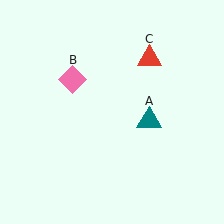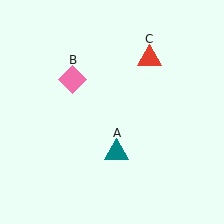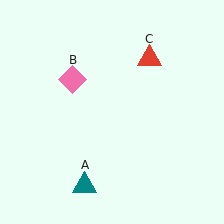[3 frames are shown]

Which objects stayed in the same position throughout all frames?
Pink diamond (object B) and red triangle (object C) remained stationary.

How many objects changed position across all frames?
1 object changed position: teal triangle (object A).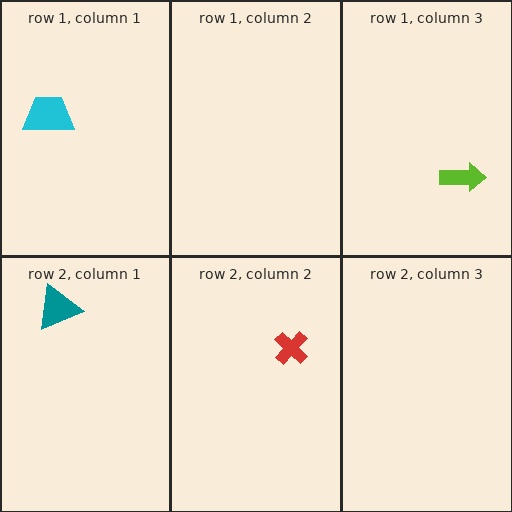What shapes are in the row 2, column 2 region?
The red cross.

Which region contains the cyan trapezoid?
The row 1, column 1 region.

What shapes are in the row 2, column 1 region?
The teal triangle.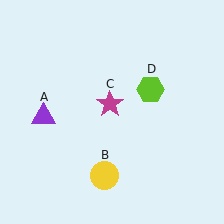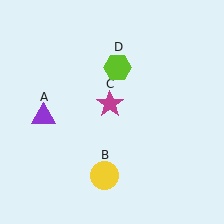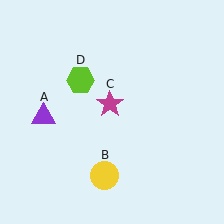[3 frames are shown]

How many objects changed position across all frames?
1 object changed position: lime hexagon (object D).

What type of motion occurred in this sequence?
The lime hexagon (object D) rotated counterclockwise around the center of the scene.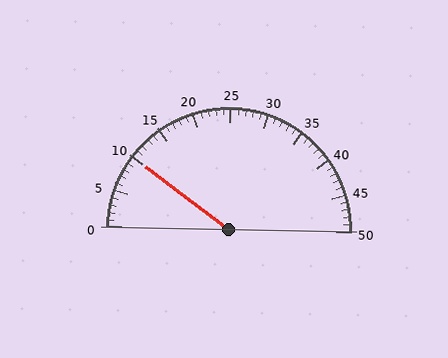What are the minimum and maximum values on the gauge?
The gauge ranges from 0 to 50.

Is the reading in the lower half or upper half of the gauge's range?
The reading is in the lower half of the range (0 to 50).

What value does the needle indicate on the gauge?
The needle indicates approximately 10.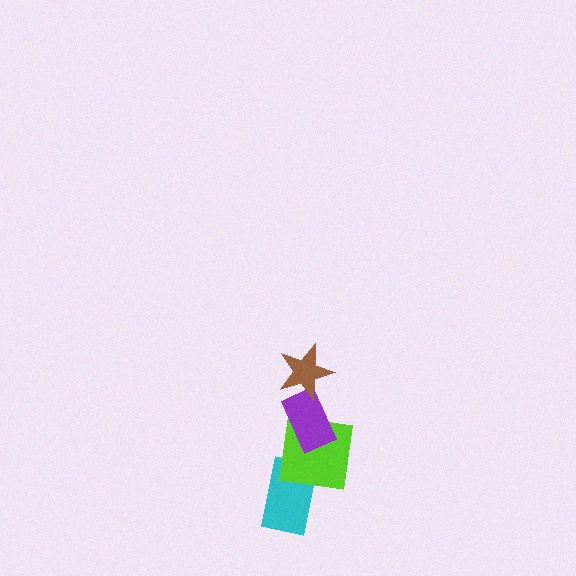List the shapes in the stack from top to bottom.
From top to bottom: the brown star, the purple rectangle, the lime square, the cyan rectangle.